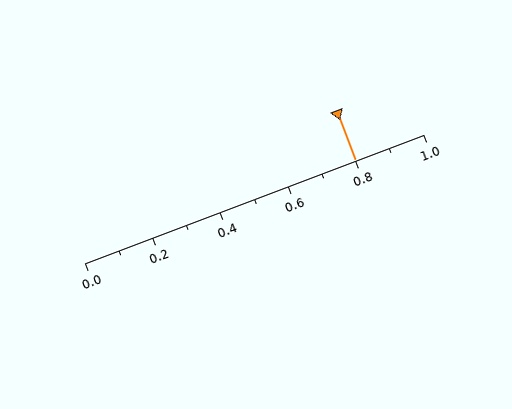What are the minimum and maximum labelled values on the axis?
The axis runs from 0.0 to 1.0.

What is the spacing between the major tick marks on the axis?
The major ticks are spaced 0.2 apart.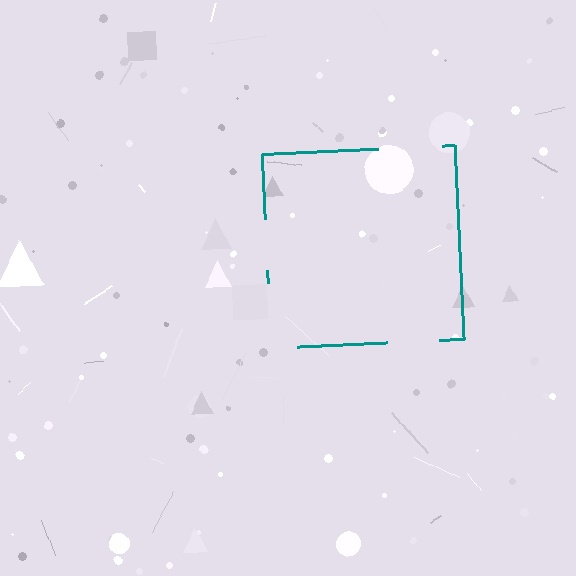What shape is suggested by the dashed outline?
The dashed outline suggests a square.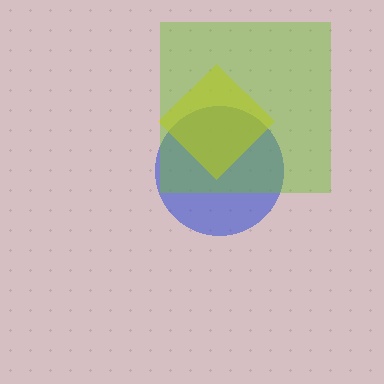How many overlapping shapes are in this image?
There are 3 overlapping shapes in the image.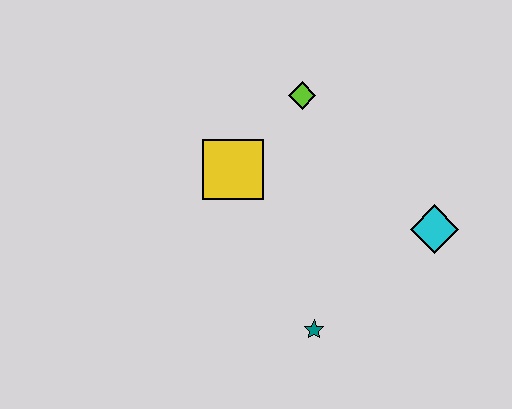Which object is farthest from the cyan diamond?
The yellow square is farthest from the cyan diamond.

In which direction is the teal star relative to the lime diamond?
The teal star is below the lime diamond.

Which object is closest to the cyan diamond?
The teal star is closest to the cyan diamond.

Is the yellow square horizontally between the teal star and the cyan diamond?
No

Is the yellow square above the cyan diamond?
Yes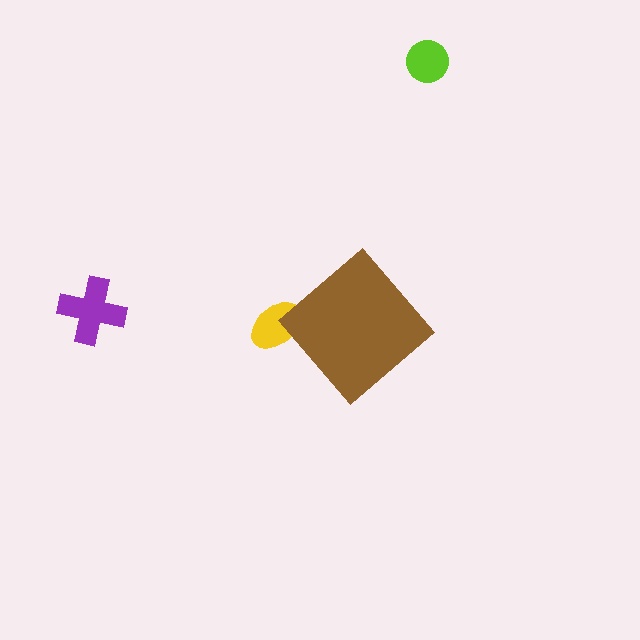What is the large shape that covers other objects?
A brown diamond.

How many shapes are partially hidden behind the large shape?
1 shape is partially hidden.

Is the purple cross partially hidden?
No, the purple cross is fully visible.